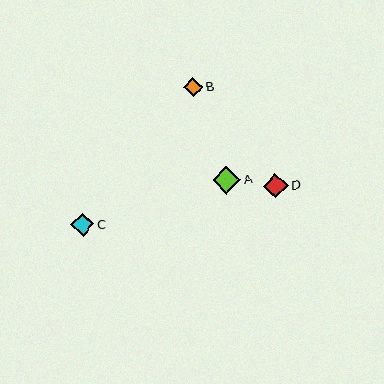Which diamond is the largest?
Diamond A is the largest with a size of approximately 27 pixels.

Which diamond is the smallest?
Diamond B is the smallest with a size of approximately 19 pixels.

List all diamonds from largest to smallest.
From largest to smallest: A, D, C, B.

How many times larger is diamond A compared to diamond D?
Diamond A is approximately 1.1 times the size of diamond D.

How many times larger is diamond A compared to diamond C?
Diamond A is approximately 1.2 times the size of diamond C.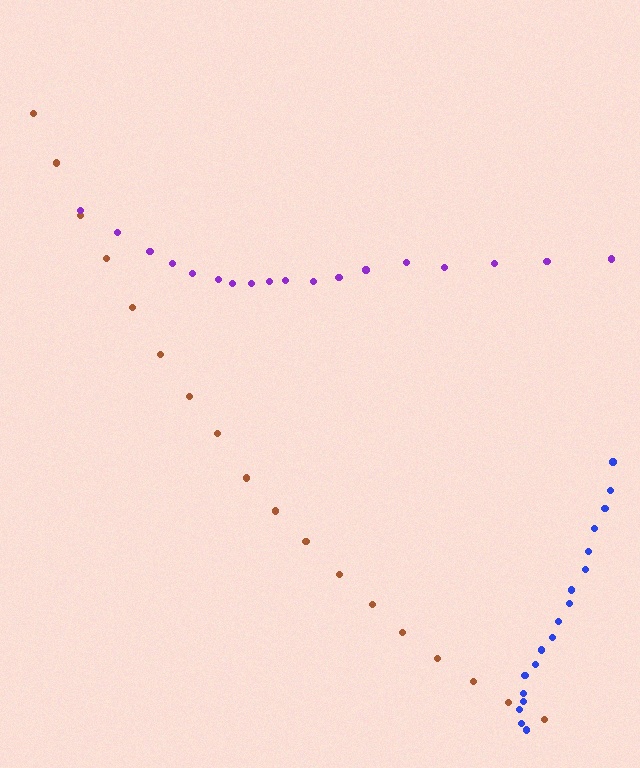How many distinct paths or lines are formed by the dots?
There are 3 distinct paths.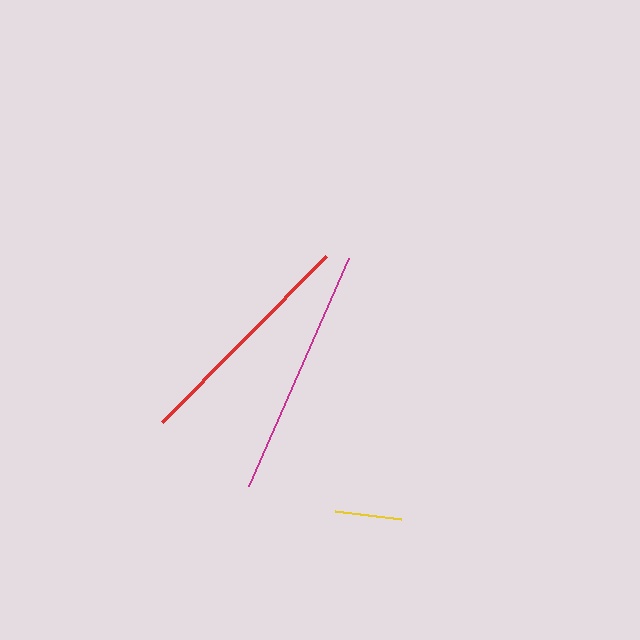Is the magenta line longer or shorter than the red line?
The magenta line is longer than the red line.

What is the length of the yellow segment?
The yellow segment is approximately 67 pixels long.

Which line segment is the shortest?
The yellow line is the shortest at approximately 67 pixels.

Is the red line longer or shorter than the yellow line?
The red line is longer than the yellow line.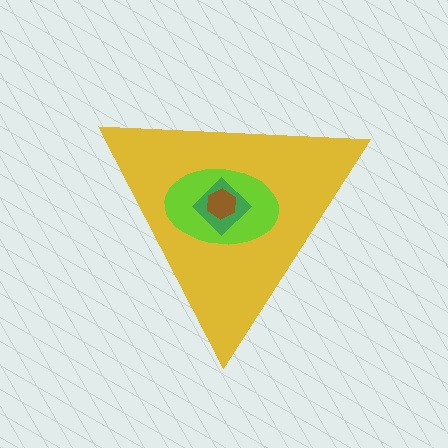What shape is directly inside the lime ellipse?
The green diamond.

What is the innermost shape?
The brown hexagon.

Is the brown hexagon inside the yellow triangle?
Yes.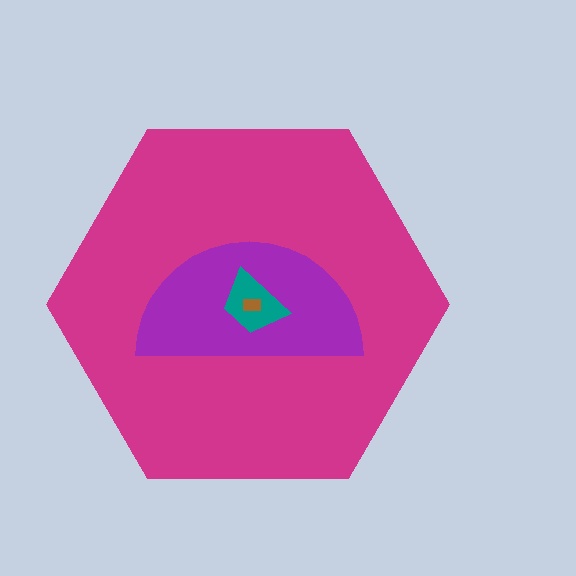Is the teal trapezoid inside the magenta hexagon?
Yes.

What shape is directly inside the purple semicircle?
The teal trapezoid.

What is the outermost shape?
The magenta hexagon.